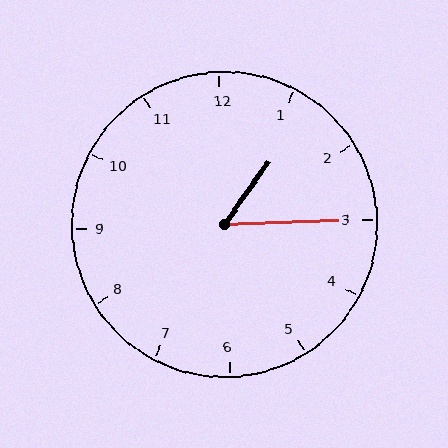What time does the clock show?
1:15.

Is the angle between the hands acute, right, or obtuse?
It is acute.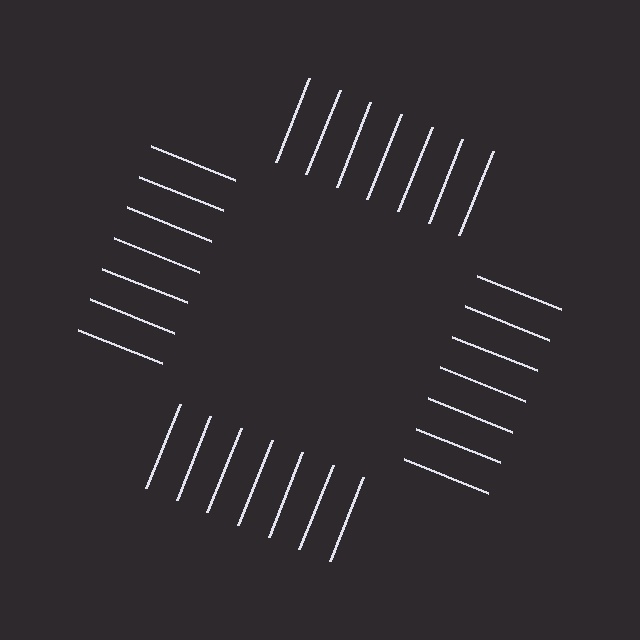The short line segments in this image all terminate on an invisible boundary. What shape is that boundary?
An illusory square — the line segments terminate on its edges but no continuous stroke is drawn.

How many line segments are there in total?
28 — 7 along each of the 4 edges.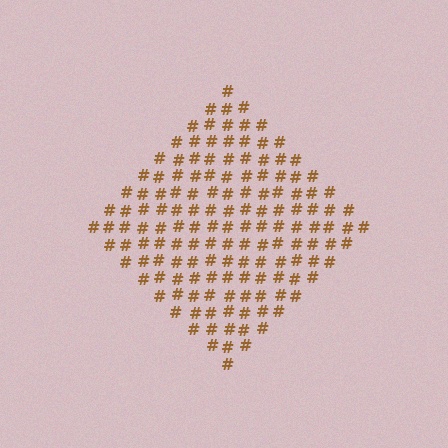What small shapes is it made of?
It is made of small hash symbols.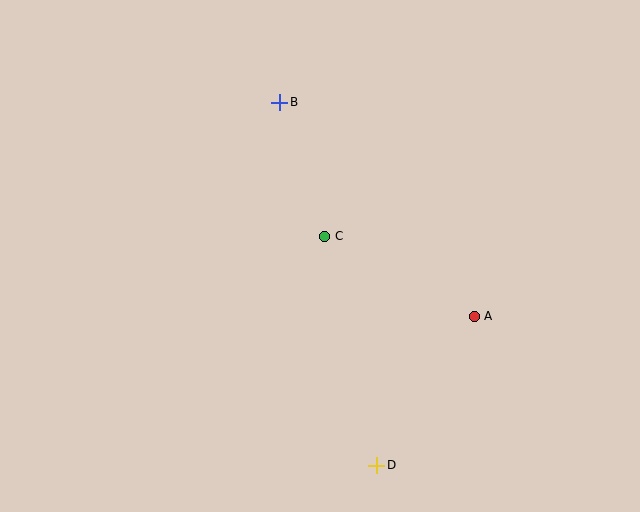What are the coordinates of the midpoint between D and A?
The midpoint between D and A is at (426, 391).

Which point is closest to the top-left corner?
Point B is closest to the top-left corner.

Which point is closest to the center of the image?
Point C at (325, 236) is closest to the center.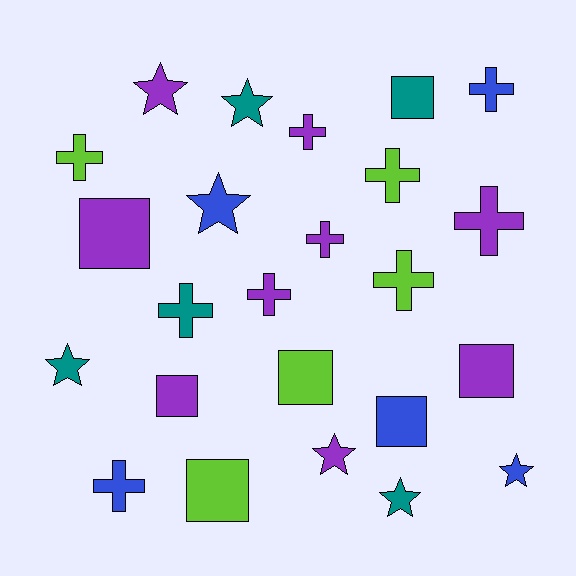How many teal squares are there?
There is 1 teal square.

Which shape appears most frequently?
Cross, with 10 objects.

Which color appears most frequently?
Purple, with 9 objects.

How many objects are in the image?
There are 24 objects.